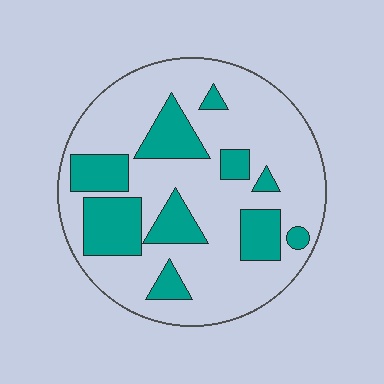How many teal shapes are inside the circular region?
10.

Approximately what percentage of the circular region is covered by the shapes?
Approximately 25%.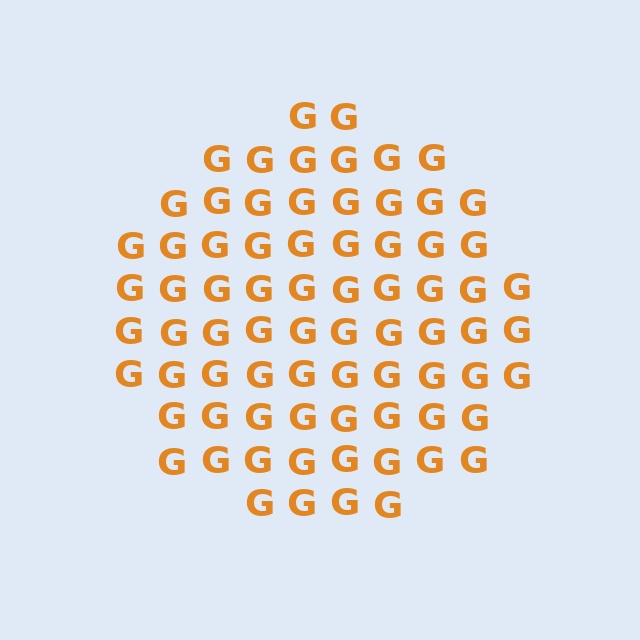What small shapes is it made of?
It is made of small letter G's.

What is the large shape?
The large shape is a circle.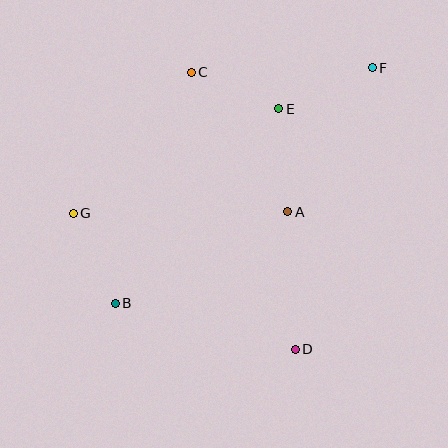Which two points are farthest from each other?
Points B and F are farthest from each other.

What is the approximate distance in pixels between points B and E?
The distance between B and E is approximately 254 pixels.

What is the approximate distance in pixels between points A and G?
The distance between A and G is approximately 214 pixels.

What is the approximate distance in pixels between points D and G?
The distance between D and G is approximately 260 pixels.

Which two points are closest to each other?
Points C and E are closest to each other.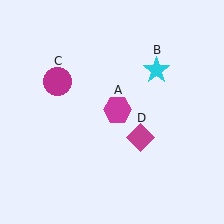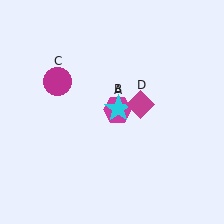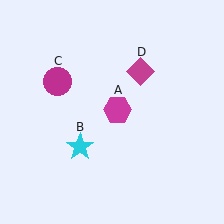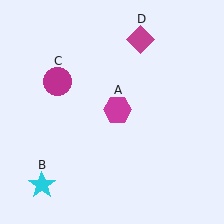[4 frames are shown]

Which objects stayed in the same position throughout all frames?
Magenta hexagon (object A) and magenta circle (object C) remained stationary.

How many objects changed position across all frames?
2 objects changed position: cyan star (object B), magenta diamond (object D).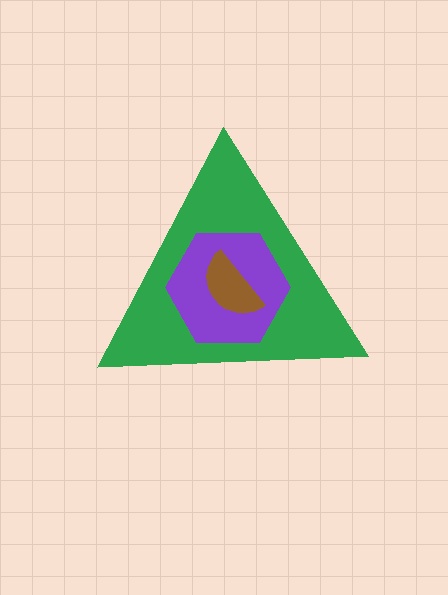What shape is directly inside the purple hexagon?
The brown semicircle.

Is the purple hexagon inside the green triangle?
Yes.